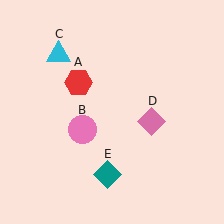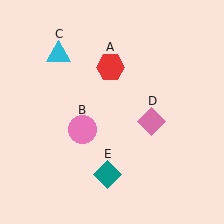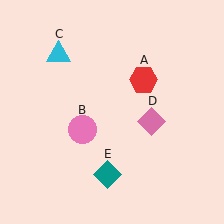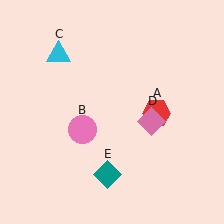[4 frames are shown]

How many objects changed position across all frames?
1 object changed position: red hexagon (object A).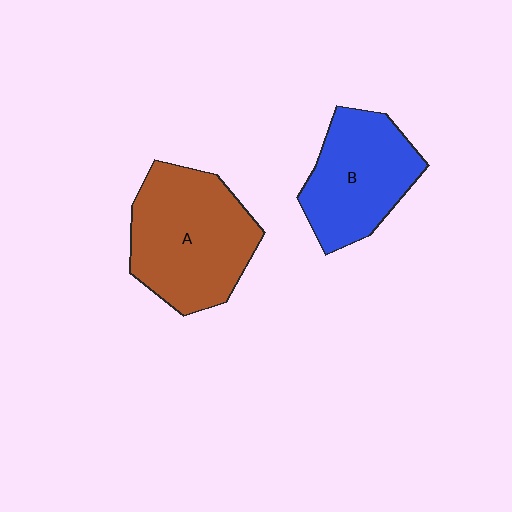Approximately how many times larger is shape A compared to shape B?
Approximately 1.3 times.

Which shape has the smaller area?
Shape B (blue).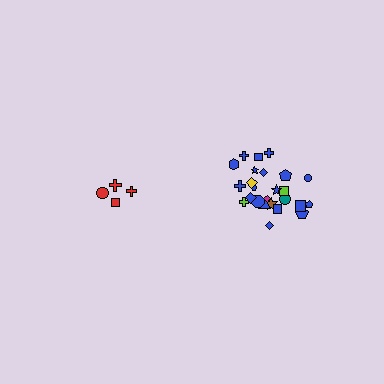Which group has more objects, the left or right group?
The right group.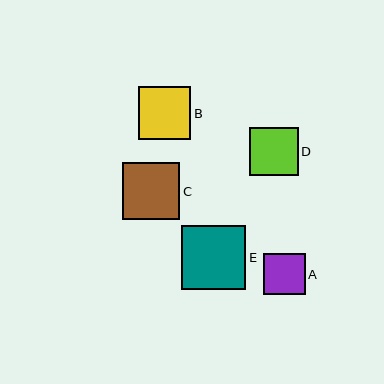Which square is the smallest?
Square A is the smallest with a size of approximately 41 pixels.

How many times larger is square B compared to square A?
Square B is approximately 1.3 times the size of square A.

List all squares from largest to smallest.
From largest to smallest: E, C, B, D, A.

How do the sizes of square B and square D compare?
Square B and square D are approximately the same size.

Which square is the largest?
Square E is the largest with a size of approximately 64 pixels.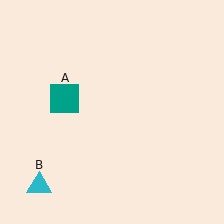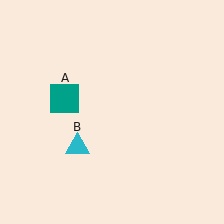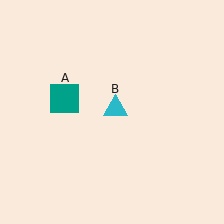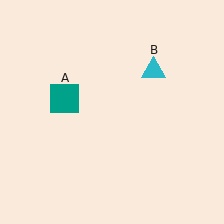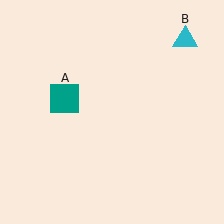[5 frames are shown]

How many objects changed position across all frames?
1 object changed position: cyan triangle (object B).